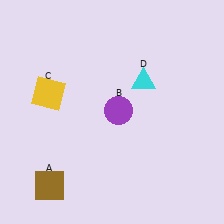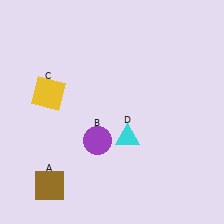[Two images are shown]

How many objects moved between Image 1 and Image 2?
2 objects moved between the two images.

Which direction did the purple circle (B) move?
The purple circle (B) moved down.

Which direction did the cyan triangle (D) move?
The cyan triangle (D) moved down.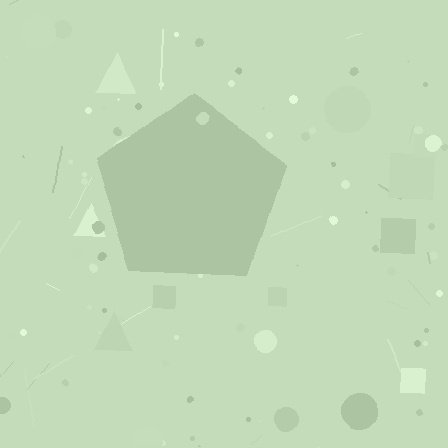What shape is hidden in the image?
A pentagon is hidden in the image.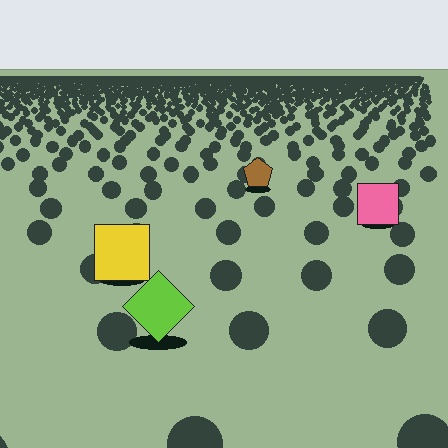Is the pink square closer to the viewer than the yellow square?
No. The yellow square is closer — you can tell from the texture gradient: the ground texture is coarser near it.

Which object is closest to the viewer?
The lime diamond is closest. The texture marks near it are larger and more spread out.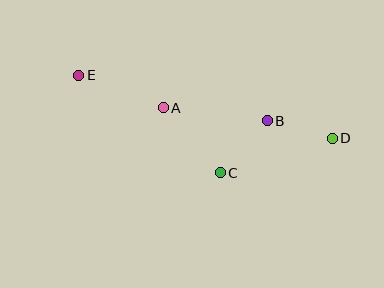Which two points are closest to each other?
Points B and D are closest to each other.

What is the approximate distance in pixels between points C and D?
The distance between C and D is approximately 117 pixels.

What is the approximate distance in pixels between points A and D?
The distance between A and D is approximately 172 pixels.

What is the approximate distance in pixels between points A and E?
The distance between A and E is approximately 90 pixels.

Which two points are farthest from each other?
Points D and E are farthest from each other.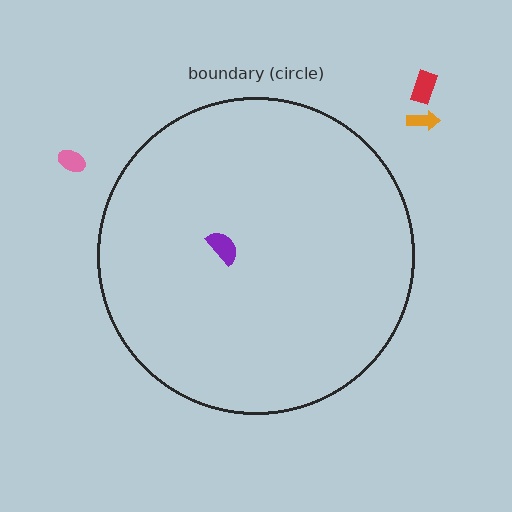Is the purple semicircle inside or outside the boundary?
Inside.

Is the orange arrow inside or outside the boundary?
Outside.